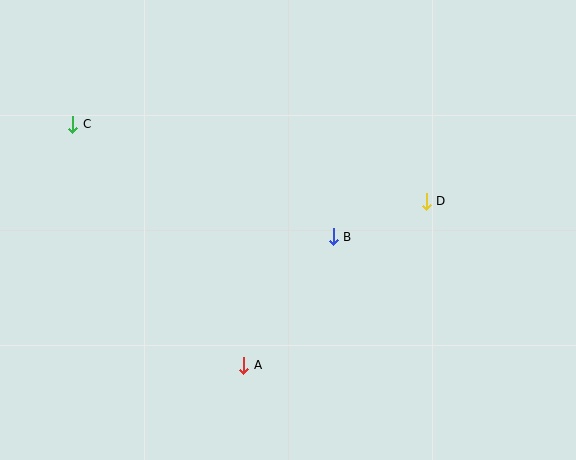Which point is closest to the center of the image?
Point B at (333, 237) is closest to the center.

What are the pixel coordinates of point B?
Point B is at (333, 237).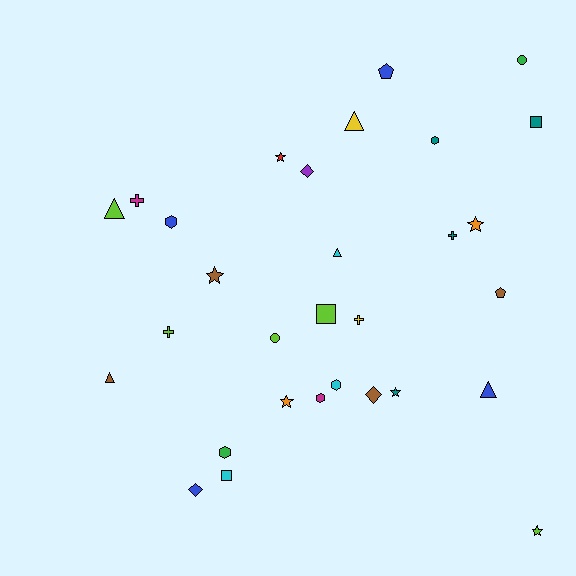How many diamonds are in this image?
There are 3 diamonds.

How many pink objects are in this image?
There are no pink objects.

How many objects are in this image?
There are 30 objects.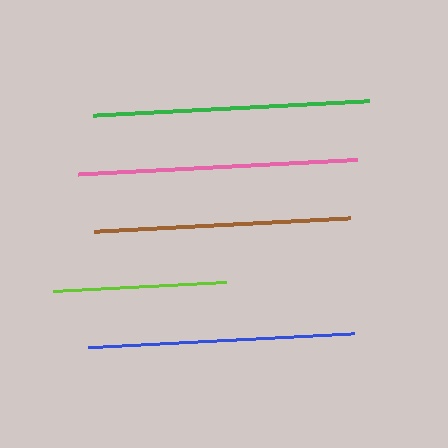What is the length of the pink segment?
The pink segment is approximately 280 pixels long.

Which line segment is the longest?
The pink line is the longest at approximately 280 pixels.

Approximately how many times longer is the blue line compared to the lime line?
The blue line is approximately 1.5 times the length of the lime line.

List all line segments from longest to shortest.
From longest to shortest: pink, green, blue, brown, lime.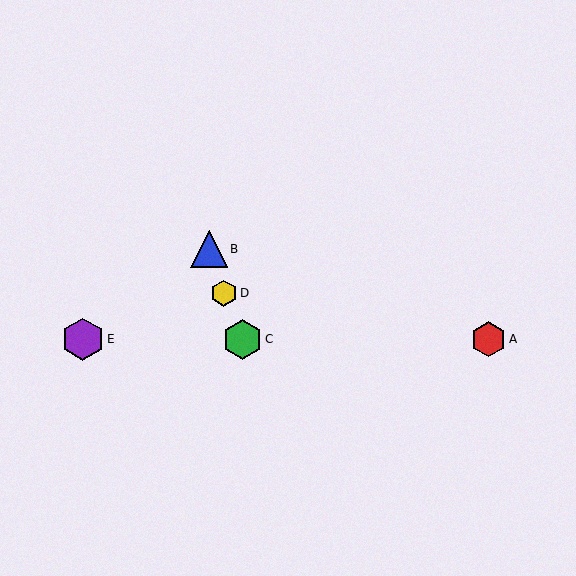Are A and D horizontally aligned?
No, A is at y≈339 and D is at y≈293.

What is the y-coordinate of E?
Object E is at y≈339.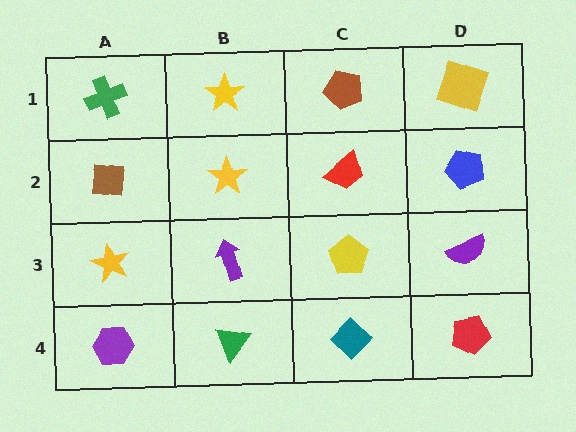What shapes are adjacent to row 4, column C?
A yellow pentagon (row 3, column C), a green triangle (row 4, column B), a red pentagon (row 4, column D).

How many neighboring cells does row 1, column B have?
3.